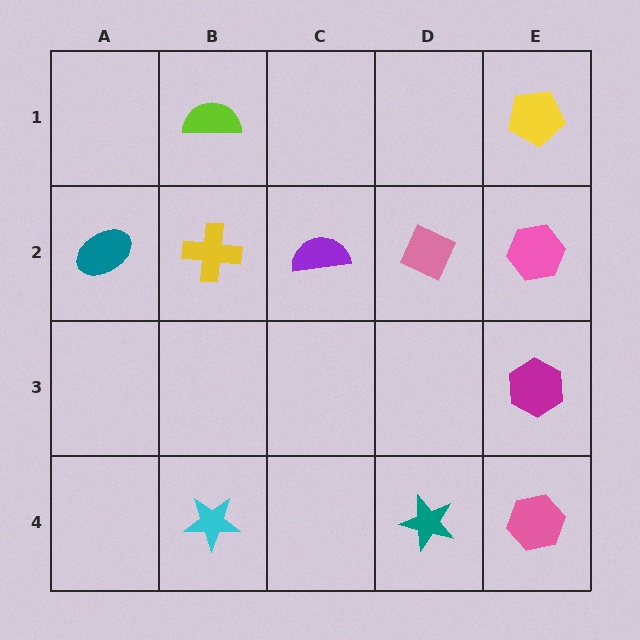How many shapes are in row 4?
3 shapes.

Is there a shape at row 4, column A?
No, that cell is empty.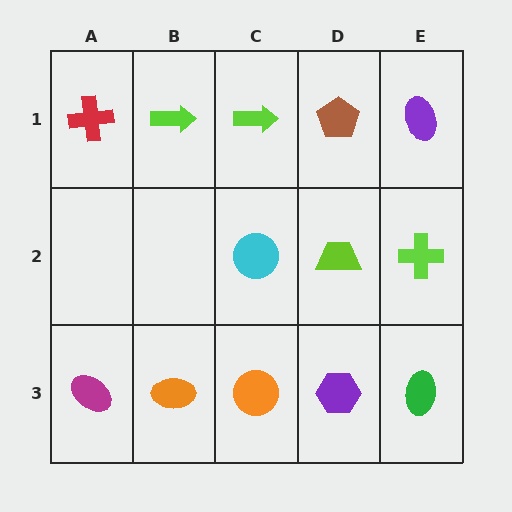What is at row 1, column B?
A lime arrow.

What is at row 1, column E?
A purple ellipse.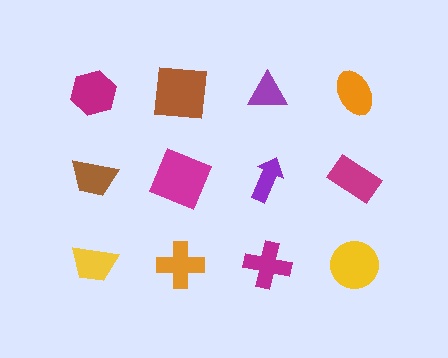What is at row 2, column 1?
A brown trapezoid.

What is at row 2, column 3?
A purple arrow.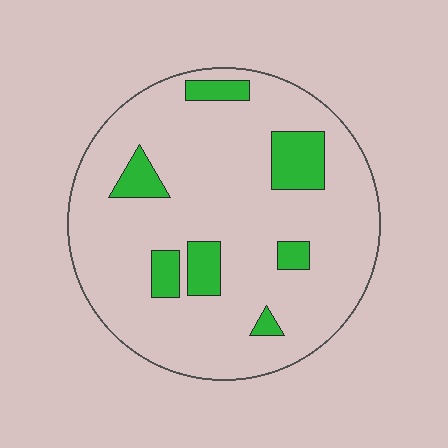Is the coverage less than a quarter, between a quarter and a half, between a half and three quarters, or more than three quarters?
Less than a quarter.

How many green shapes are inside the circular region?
7.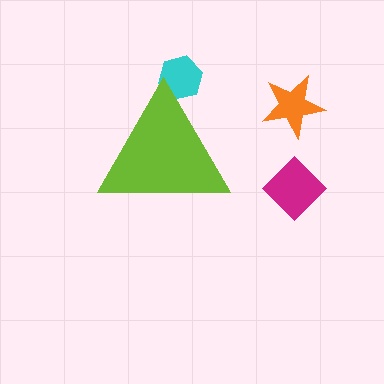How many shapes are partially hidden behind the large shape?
1 shape is partially hidden.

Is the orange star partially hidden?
No, the orange star is fully visible.